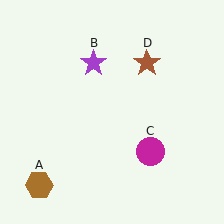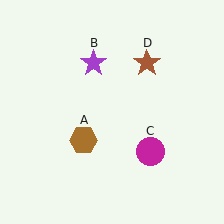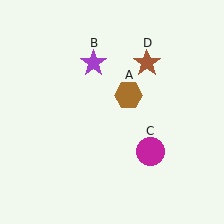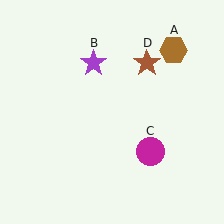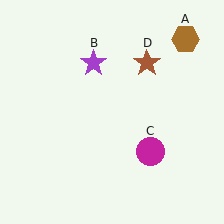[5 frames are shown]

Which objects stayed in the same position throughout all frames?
Purple star (object B) and magenta circle (object C) and brown star (object D) remained stationary.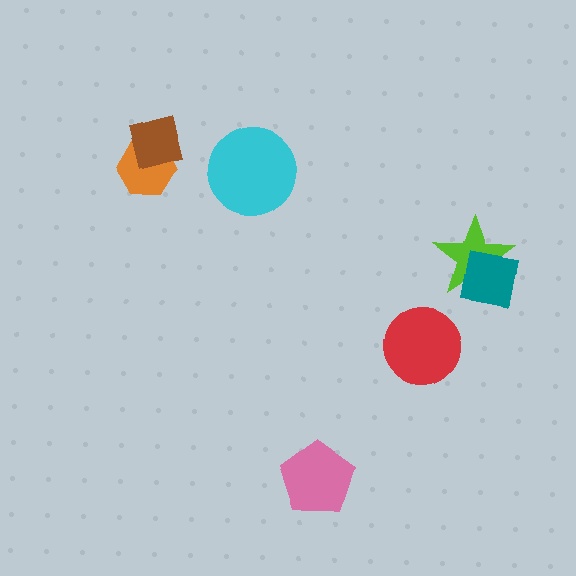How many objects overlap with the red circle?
0 objects overlap with the red circle.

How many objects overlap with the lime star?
1 object overlaps with the lime star.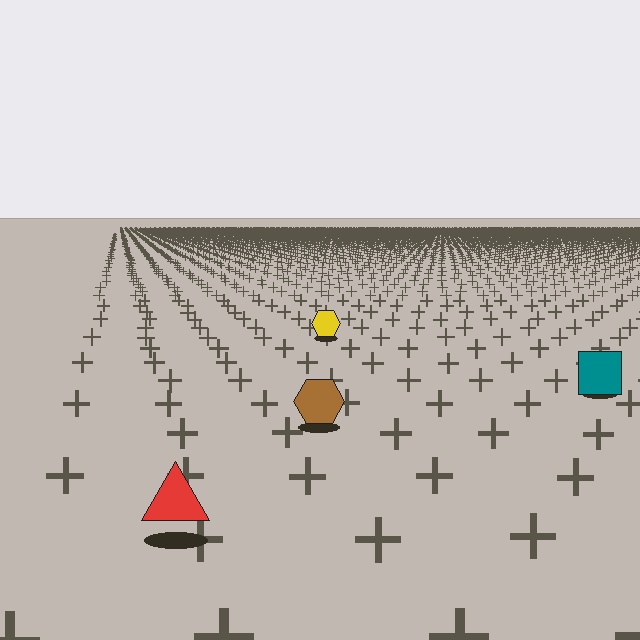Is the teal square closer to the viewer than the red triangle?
No. The red triangle is closer — you can tell from the texture gradient: the ground texture is coarser near it.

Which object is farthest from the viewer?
The yellow hexagon is farthest from the viewer. It appears smaller and the ground texture around it is denser.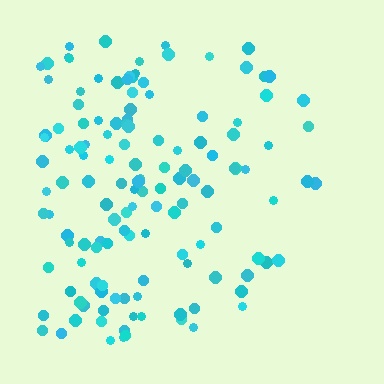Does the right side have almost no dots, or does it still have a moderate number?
Still a moderate number, just noticeably fewer than the left.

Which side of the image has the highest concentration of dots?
The left.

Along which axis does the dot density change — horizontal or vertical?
Horizontal.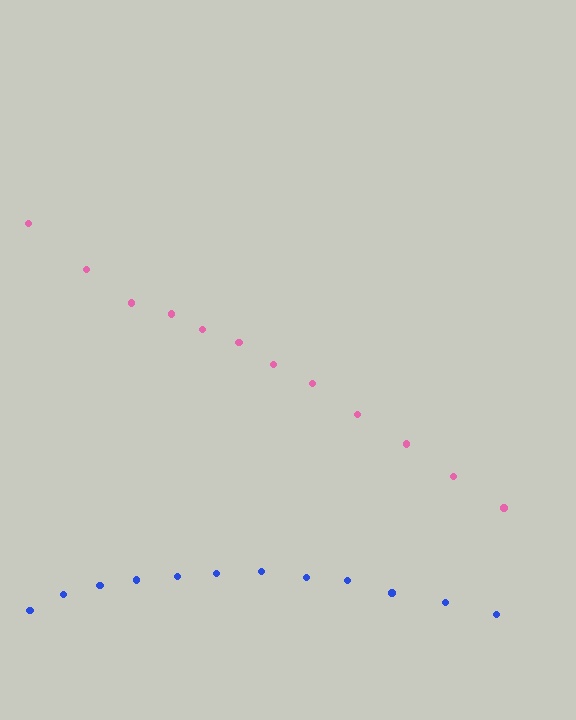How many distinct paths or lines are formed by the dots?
There are 2 distinct paths.